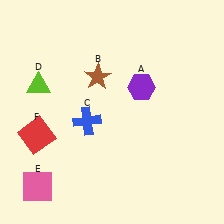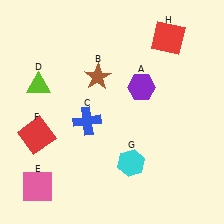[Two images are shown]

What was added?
A cyan hexagon (G), a red square (H) were added in Image 2.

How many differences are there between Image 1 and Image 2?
There are 2 differences between the two images.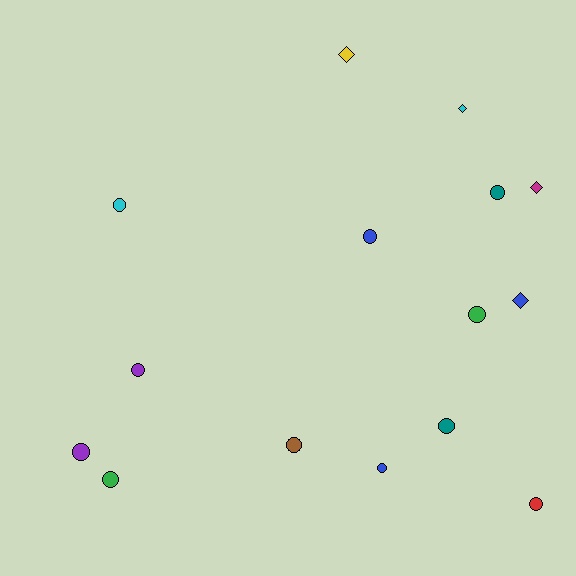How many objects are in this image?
There are 15 objects.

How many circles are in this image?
There are 11 circles.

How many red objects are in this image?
There is 1 red object.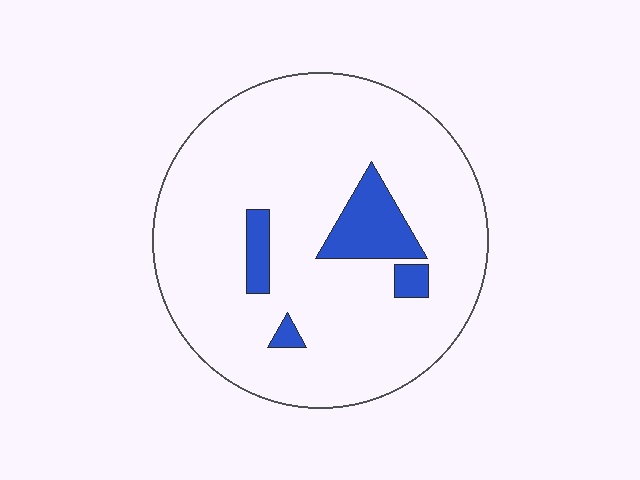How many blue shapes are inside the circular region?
4.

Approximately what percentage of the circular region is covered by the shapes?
Approximately 10%.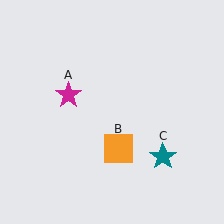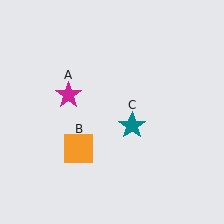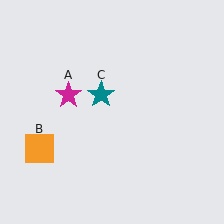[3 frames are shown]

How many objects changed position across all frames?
2 objects changed position: orange square (object B), teal star (object C).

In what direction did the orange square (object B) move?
The orange square (object B) moved left.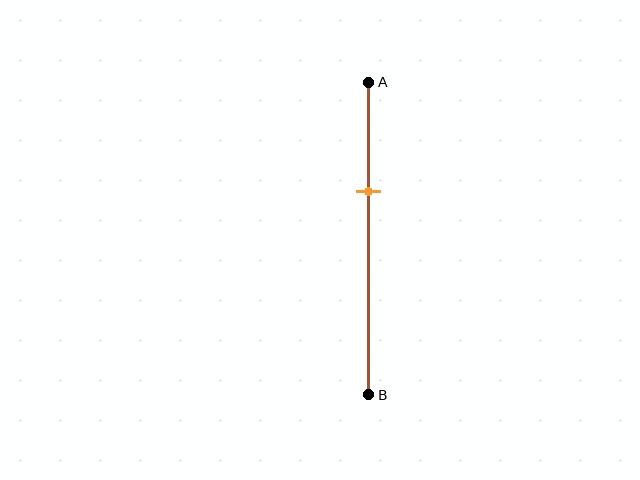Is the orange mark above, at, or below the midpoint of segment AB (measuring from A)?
The orange mark is above the midpoint of segment AB.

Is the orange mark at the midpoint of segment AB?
No, the mark is at about 35% from A, not at the 50% midpoint.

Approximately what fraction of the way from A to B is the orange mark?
The orange mark is approximately 35% of the way from A to B.